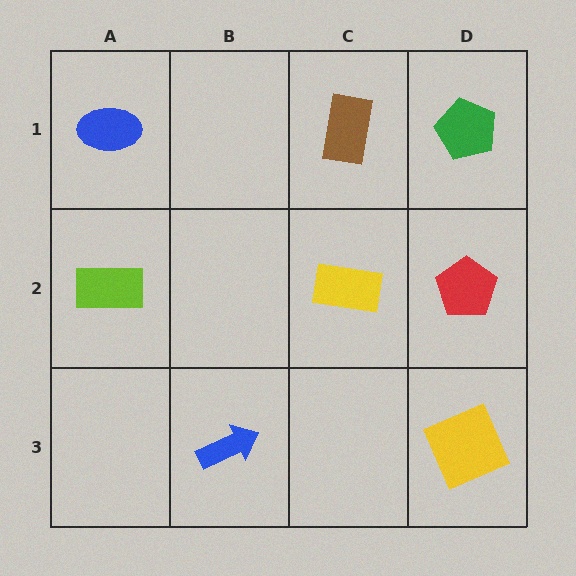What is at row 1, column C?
A brown rectangle.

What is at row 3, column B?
A blue arrow.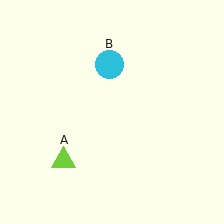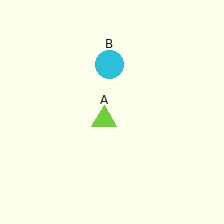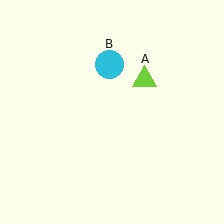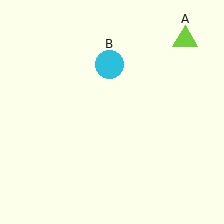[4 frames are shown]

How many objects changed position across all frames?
1 object changed position: lime triangle (object A).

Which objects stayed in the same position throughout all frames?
Cyan circle (object B) remained stationary.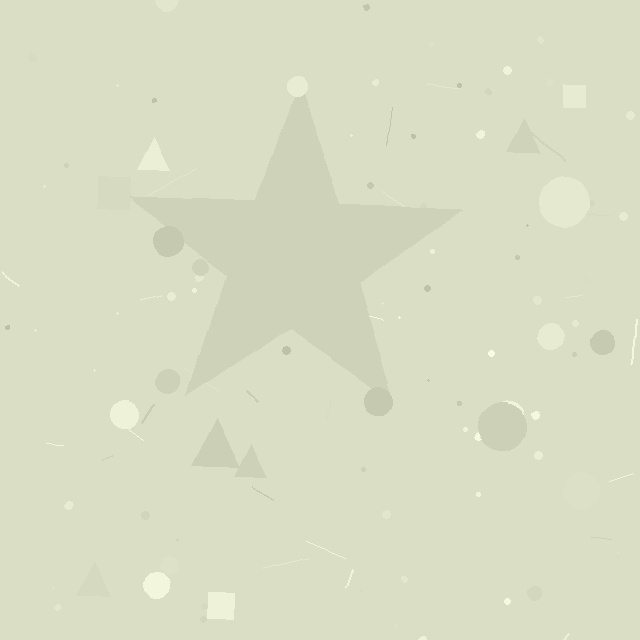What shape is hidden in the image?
A star is hidden in the image.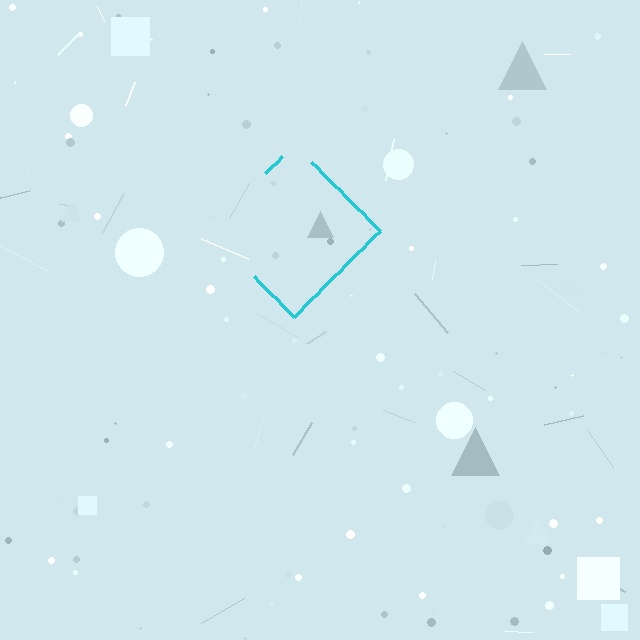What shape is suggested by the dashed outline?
The dashed outline suggests a diamond.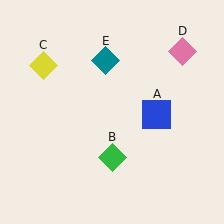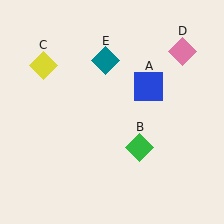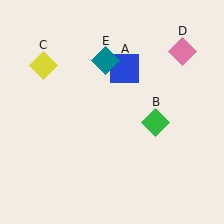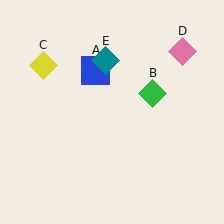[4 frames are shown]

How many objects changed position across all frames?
2 objects changed position: blue square (object A), green diamond (object B).